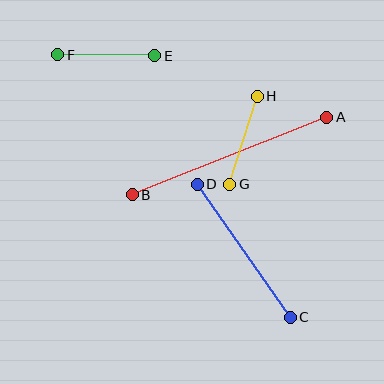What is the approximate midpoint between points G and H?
The midpoint is at approximately (243, 140) pixels.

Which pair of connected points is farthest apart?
Points A and B are farthest apart.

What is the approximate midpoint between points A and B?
The midpoint is at approximately (230, 156) pixels.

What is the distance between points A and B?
The distance is approximately 210 pixels.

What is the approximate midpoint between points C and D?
The midpoint is at approximately (244, 251) pixels.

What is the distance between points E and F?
The distance is approximately 97 pixels.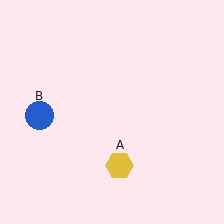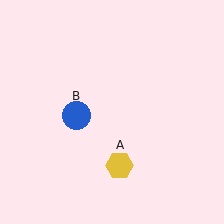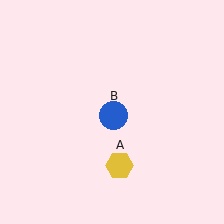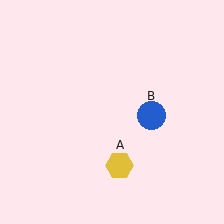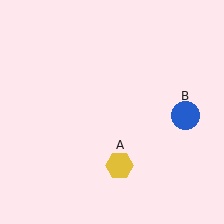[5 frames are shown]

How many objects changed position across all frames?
1 object changed position: blue circle (object B).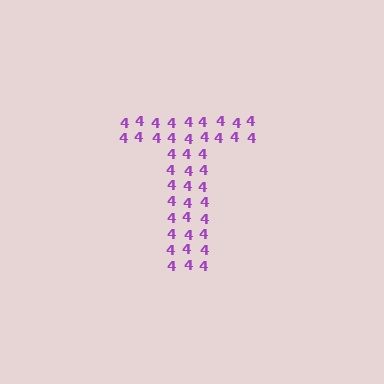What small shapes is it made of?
It is made of small digit 4's.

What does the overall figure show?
The overall figure shows the letter T.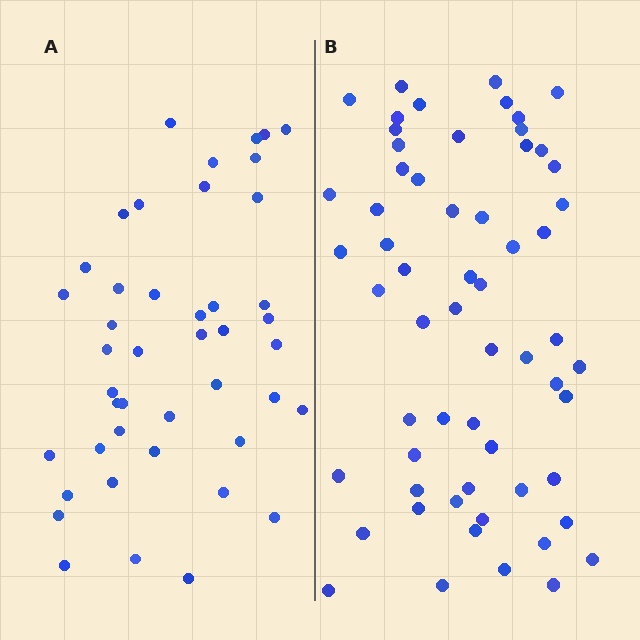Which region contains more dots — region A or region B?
Region B (the right region) has more dots.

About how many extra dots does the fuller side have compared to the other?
Region B has approximately 15 more dots than region A.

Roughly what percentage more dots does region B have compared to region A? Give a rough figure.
About 35% more.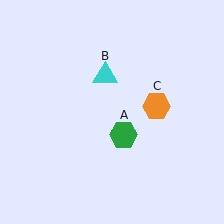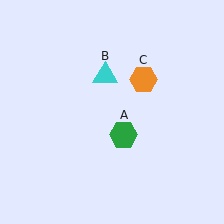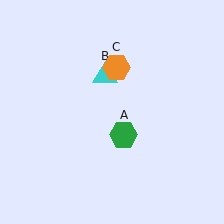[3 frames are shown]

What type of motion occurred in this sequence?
The orange hexagon (object C) rotated counterclockwise around the center of the scene.